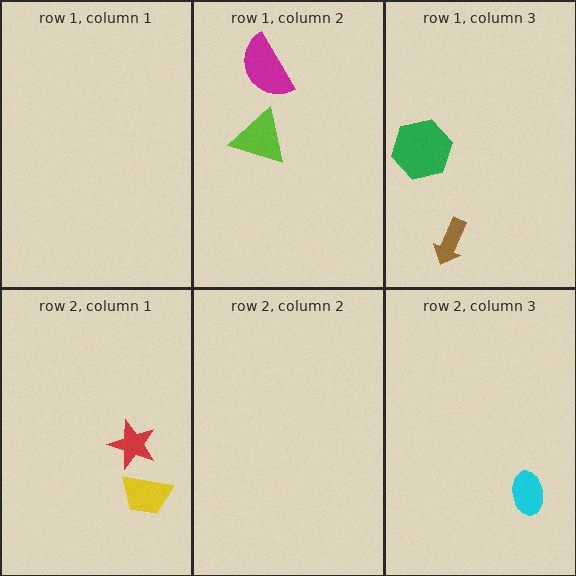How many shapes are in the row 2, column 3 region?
1.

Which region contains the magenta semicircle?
The row 1, column 2 region.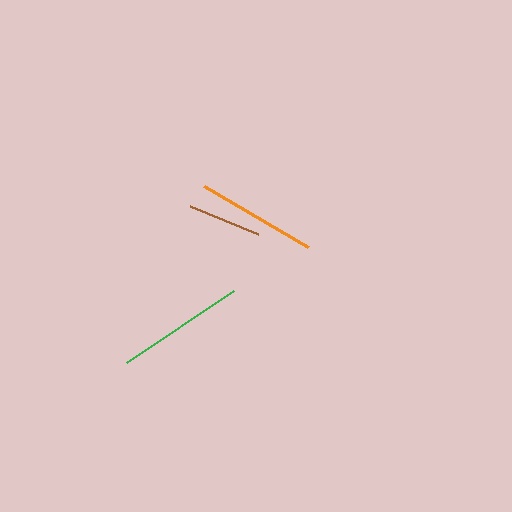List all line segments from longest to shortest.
From longest to shortest: green, orange, brown.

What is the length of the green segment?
The green segment is approximately 129 pixels long.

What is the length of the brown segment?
The brown segment is approximately 73 pixels long.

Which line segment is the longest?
The green line is the longest at approximately 129 pixels.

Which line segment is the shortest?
The brown line is the shortest at approximately 73 pixels.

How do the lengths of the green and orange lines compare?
The green and orange lines are approximately the same length.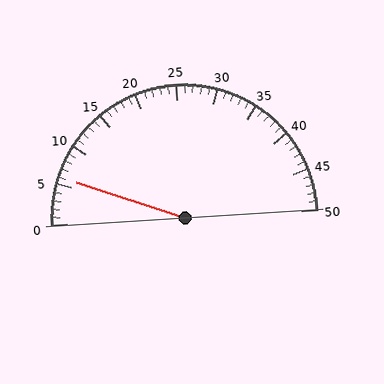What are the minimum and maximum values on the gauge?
The gauge ranges from 0 to 50.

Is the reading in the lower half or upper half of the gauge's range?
The reading is in the lower half of the range (0 to 50).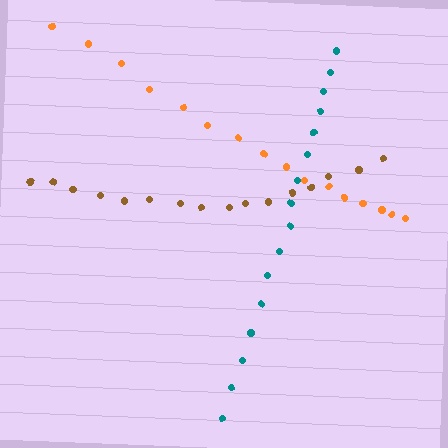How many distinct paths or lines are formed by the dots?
There are 3 distinct paths.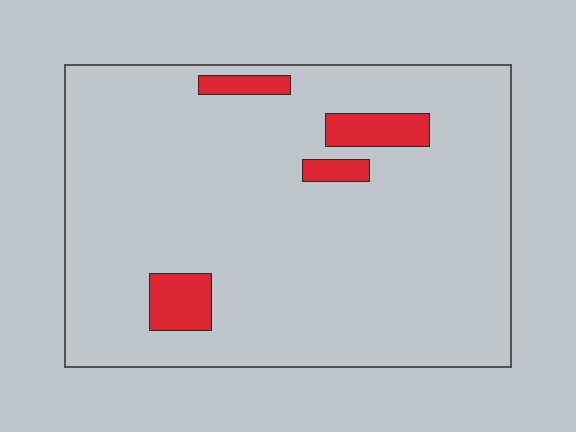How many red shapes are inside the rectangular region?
4.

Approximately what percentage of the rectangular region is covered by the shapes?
Approximately 10%.